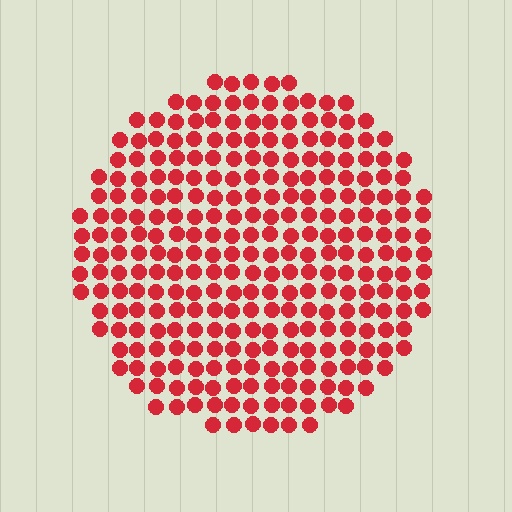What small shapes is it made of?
It is made of small circles.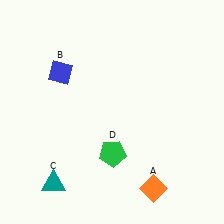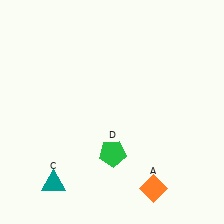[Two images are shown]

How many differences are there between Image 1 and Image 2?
There is 1 difference between the two images.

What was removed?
The blue diamond (B) was removed in Image 2.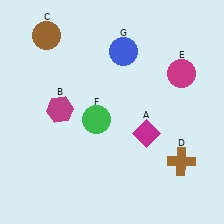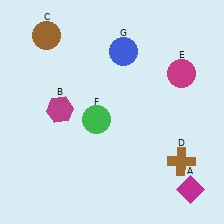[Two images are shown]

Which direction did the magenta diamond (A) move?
The magenta diamond (A) moved down.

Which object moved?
The magenta diamond (A) moved down.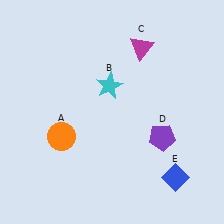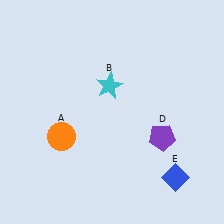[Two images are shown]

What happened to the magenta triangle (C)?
The magenta triangle (C) was removed in Image 2. It was in the top-right area of Image 1.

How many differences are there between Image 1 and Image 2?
There is 1 difference between the two images.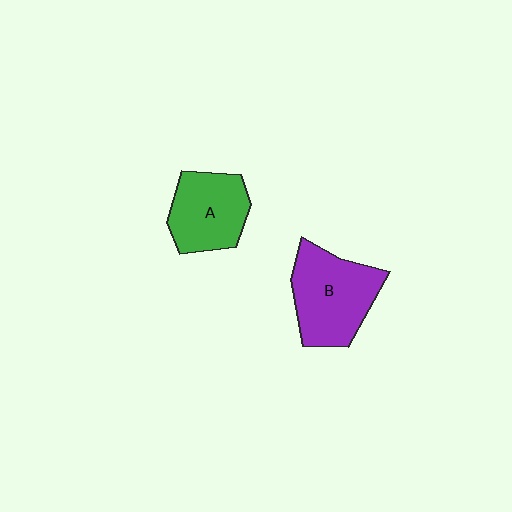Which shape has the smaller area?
Shape A (green).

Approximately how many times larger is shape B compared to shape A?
Approximately 1.2 times.